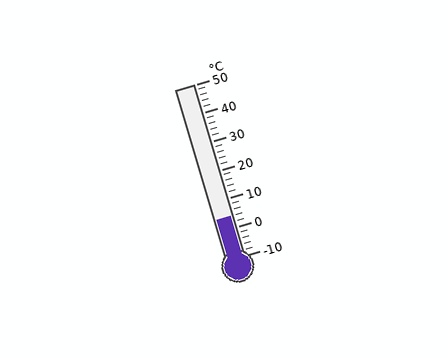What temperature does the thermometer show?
The thermometer shows approximately 4°C.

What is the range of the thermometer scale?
The thermometer scale ranges from -10°C to 50°C.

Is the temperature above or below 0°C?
The temperature is above 0°C.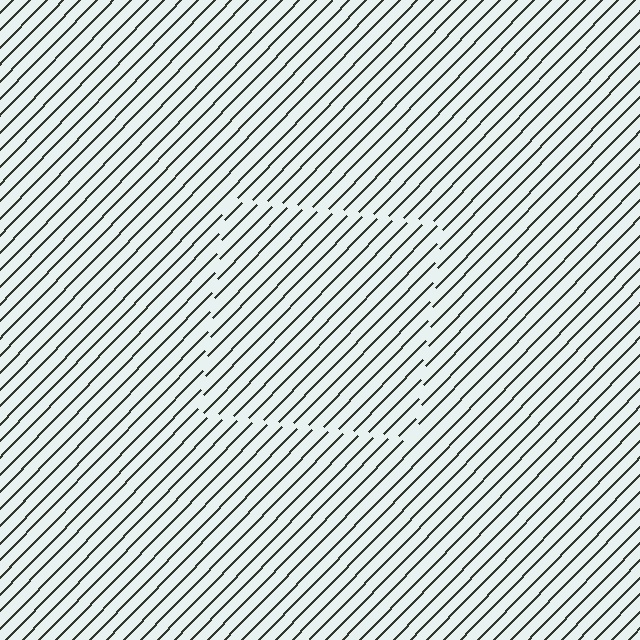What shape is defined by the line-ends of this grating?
An illusory square. The interior of the shape contains the same grating, shifted by half a period — the contour is defined by the phase discontinuity where line-ends from the inner and outer gratings abut.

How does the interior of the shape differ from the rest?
The interior of the shape contains the same grating, shifted by half a period — the contour is defined by the phase discontinuity where line-ends from the inner and outer gratings abut.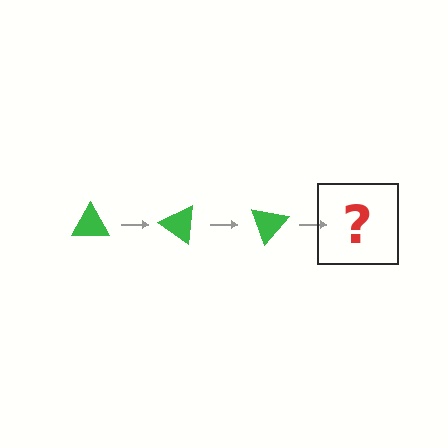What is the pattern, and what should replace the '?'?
The pattern is that the triangle rotates 35 degrees each step. The '?' should be a green triangle rotated 105 degrees.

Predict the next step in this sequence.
The next step is a green triangle rotated 105 degrees.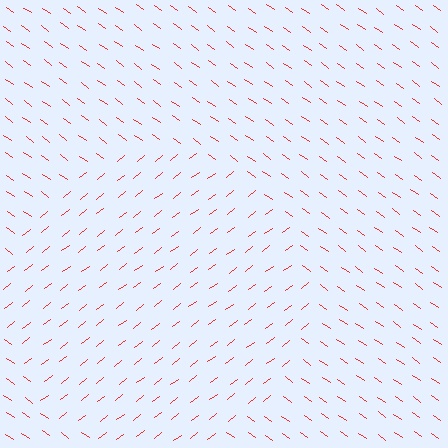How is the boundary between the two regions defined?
The boundary is defined purely by a change in line orientation (approximately 73 degrees difference). All lines are the same color and thickness.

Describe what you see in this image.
The image is filled with small red line segments. A circle region in the image has lines oriented differently from the surrounding lines, creating a visible texture boundary.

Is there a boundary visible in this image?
Yes, there is a texture boundary formed by a change in line orientation.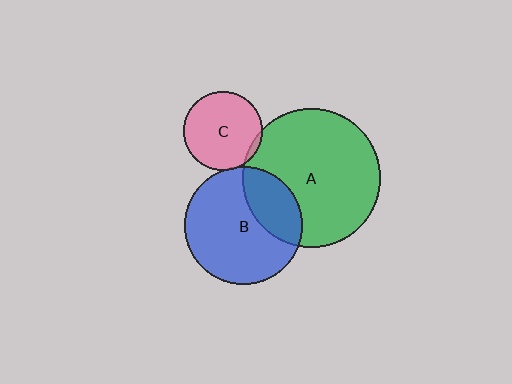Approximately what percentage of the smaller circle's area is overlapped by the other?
Approximately 5%.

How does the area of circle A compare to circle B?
Approximately 1.4 times.